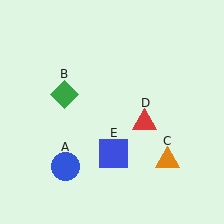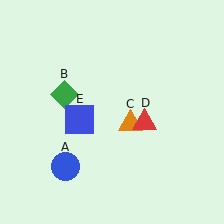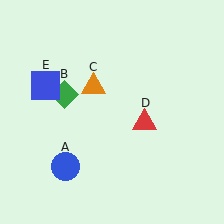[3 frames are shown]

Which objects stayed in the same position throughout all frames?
Blue circle (object A) and green diamond (object B) and red triangle (object D) remained stationary.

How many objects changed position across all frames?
2 objects changed position: orange triangle (object C), blue square (object E).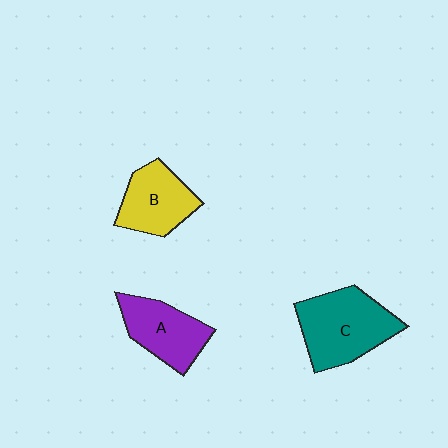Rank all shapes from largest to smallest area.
From largest to smallest: C (teal), A (purple), B (yellow).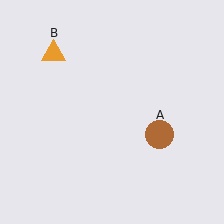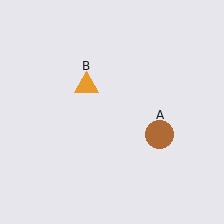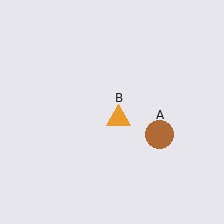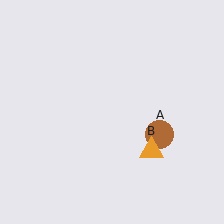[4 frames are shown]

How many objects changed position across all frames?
1 object changed position: orange triangle (object B).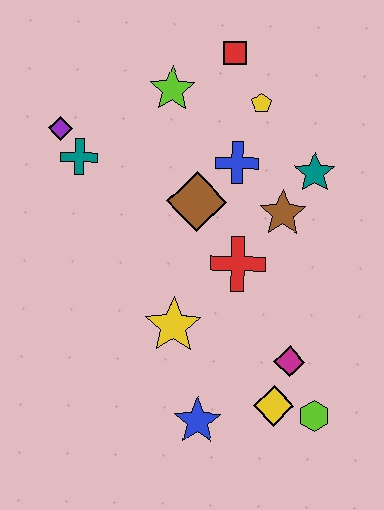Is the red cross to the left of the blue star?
No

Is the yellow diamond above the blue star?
Yes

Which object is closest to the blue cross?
The brown diamond is closest to the blue cross.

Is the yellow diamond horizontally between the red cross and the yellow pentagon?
No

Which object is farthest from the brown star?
The purple diamond is farthest from the brown star.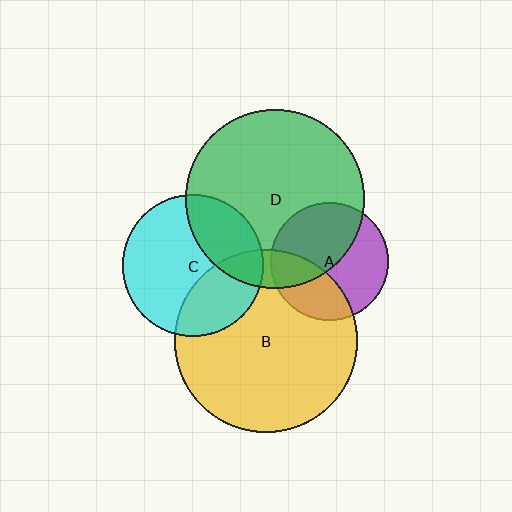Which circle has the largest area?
Circle B (yellow).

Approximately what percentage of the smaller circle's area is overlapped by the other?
Approximately 35%.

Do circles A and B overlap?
Yes.